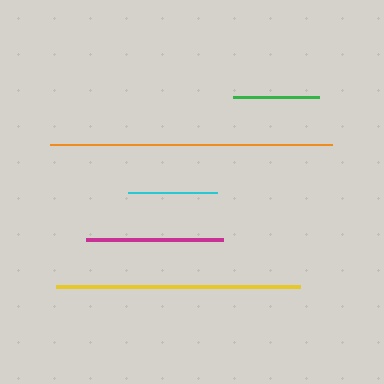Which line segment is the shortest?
The green line is the shortest at approximately 86 pixels.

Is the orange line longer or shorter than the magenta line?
The orange line is longer than the magenta line.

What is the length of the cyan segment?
The cyan segment is approximately 89 pixels long.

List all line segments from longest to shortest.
From longest to shortest: orange, yellow, magenta, cyan, green.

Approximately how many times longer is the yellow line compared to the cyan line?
The yellow line is approximately 2.7 times the length of the cyan line.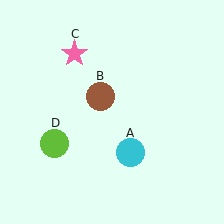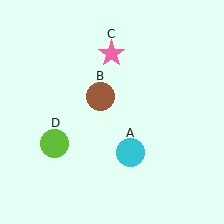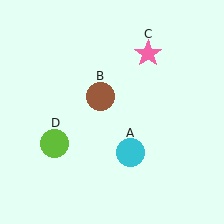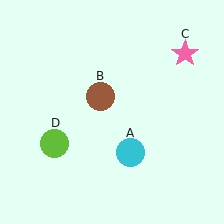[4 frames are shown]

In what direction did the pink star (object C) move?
The pink star (object C) moved right.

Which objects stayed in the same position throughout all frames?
Cyan circle (object A) and brown circle (object B) and lime circle (object D) remained stationary.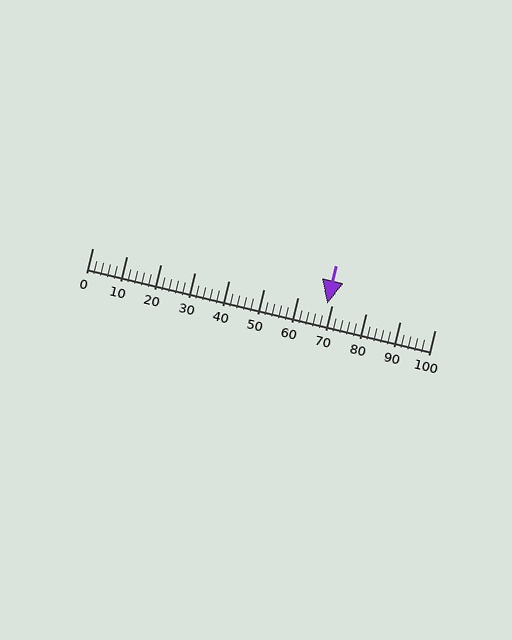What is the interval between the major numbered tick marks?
The major tick marks are spaced 10 units apart.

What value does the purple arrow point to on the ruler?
The purple arrow points to approximately 69.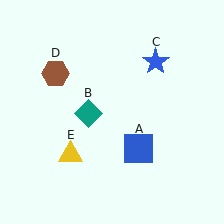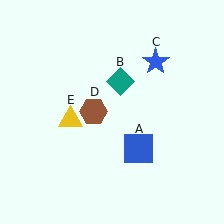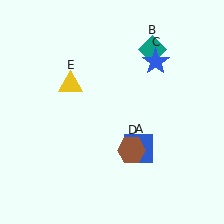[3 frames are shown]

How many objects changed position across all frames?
3 objects changed position: teal diamond (object B), brown hexagon (object D), yellow triangle (object E).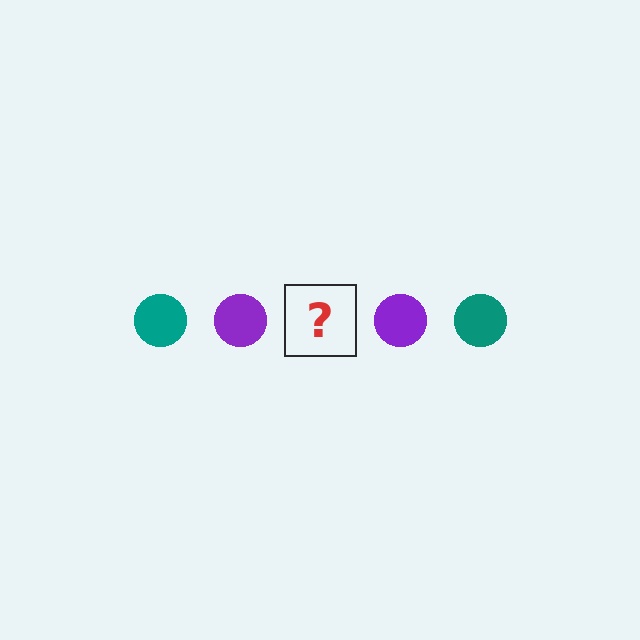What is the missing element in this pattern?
The missing element is a teal circle.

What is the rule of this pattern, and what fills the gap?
The rule is that the pattern cycles through teal, purple circles. The gap should be filled with a teal circle.